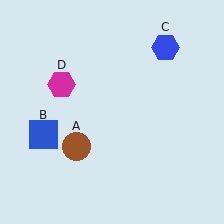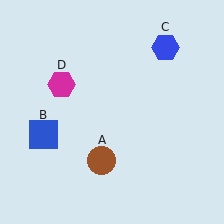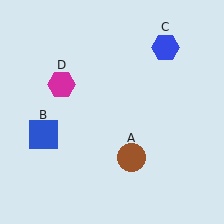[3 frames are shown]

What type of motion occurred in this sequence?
The brown circle (object A) rotated counterclockwise around the center of the scene.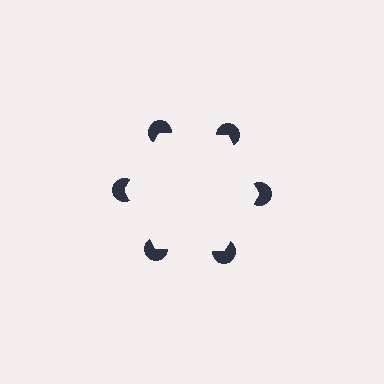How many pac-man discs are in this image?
There are 6 — one at each vertex of the illusory hexagon.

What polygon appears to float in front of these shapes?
An illusory hexagon — its edges are inferred from the aligned wedge cuts in the pac-man discs, not physically drawn.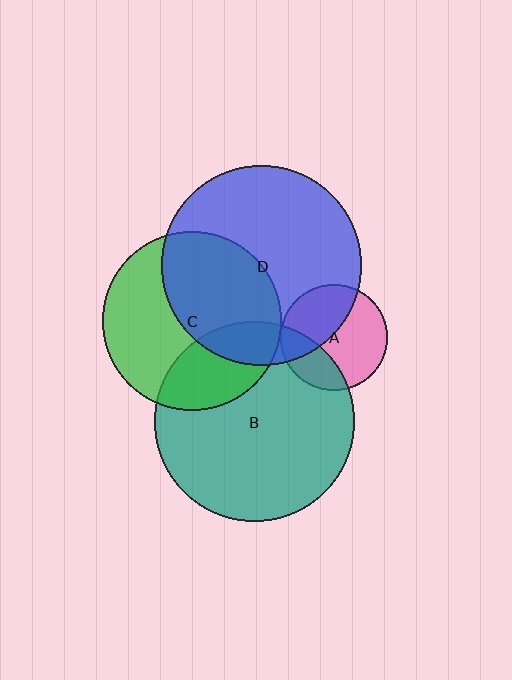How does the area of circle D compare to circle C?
Approximately 1.2 times.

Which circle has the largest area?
Circle B (teal).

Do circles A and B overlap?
Yes.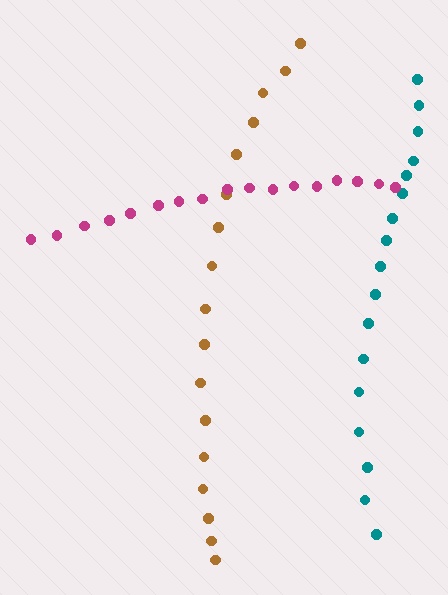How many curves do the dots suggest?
There are 3 distinct paths.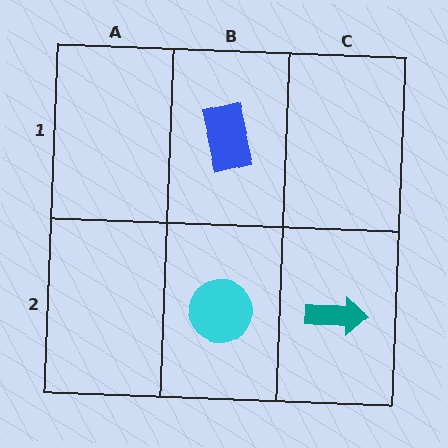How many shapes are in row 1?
1 shape.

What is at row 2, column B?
A cyan circle.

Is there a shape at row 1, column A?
No, that cell is empty.